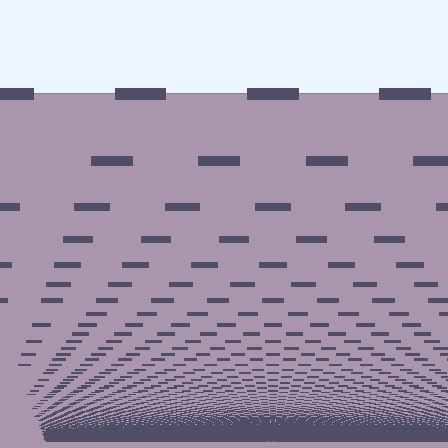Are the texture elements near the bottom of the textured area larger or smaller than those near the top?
Smaller. The gradient is inverted — elements near the bottom are smaller and denser.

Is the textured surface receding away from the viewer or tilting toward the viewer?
The surface appears to tilt toward the viewer. Texture elements get larger and sparser toward the top.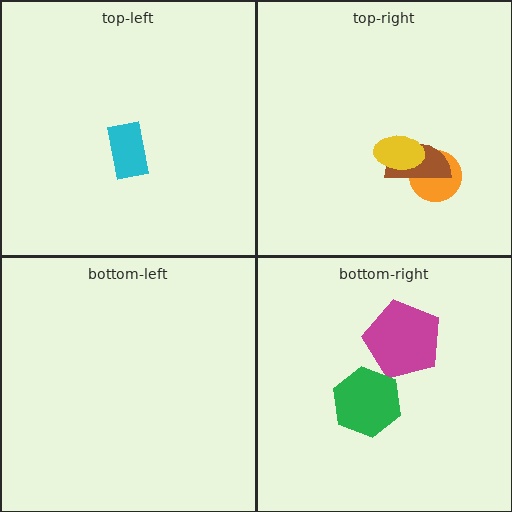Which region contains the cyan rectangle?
The top-left region.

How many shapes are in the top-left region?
1.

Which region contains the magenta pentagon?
The bottom-right region.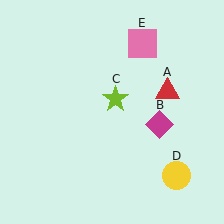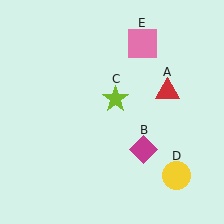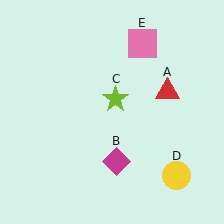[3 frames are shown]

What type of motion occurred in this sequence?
The magenta diamond (object B) rotated clockwise around the center of the scene.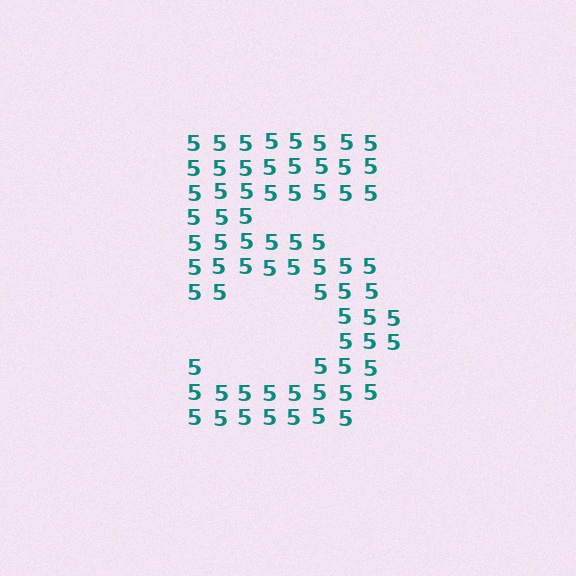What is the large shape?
The large shape is the digit 5.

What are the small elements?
The small elements are digit 5's.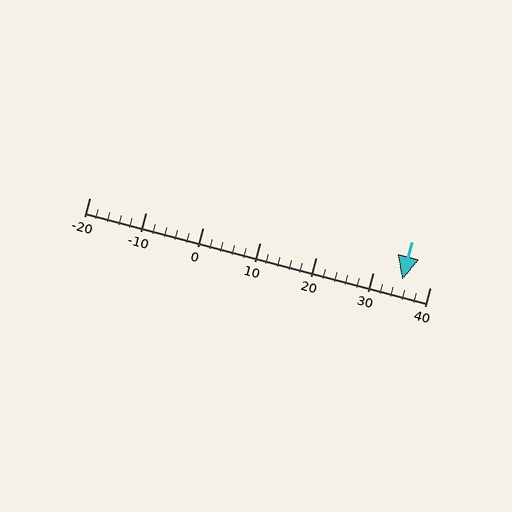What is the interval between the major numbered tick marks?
The major tick marks are spaced 10 units apart.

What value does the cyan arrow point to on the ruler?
The cyan arrow points to approximately 35.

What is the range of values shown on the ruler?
The ruler shows values from -20 to 40.